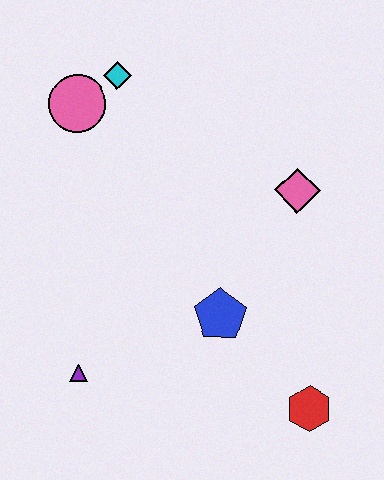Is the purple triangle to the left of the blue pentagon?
Yes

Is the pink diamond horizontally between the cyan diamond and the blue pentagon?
No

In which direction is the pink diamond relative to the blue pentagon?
The pink diamond is above the blue pentagon.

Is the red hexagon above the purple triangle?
No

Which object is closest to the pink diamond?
The blue pentagon is closest to the pink diamond.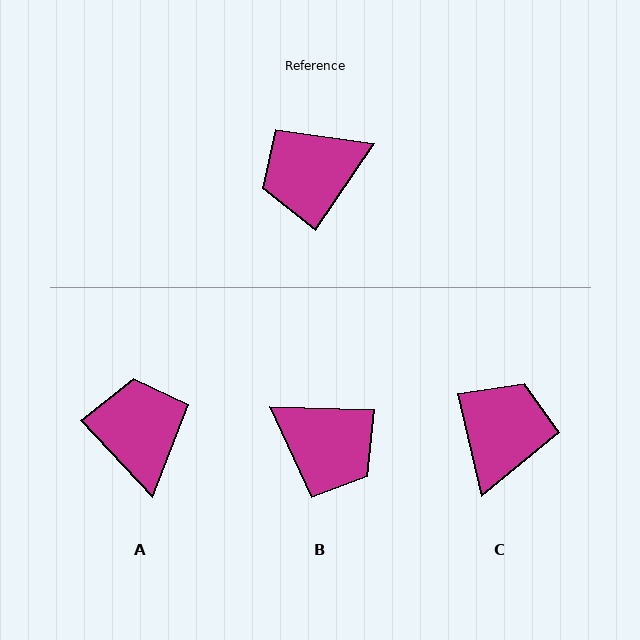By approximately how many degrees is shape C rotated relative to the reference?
Approximately 132 degrees clockwise.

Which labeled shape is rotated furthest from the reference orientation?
C, about 132 degrees away.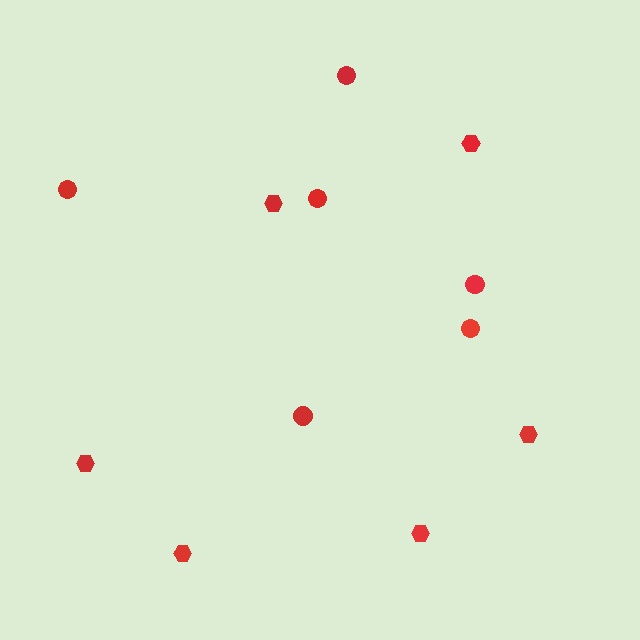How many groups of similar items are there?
There are 2 groups: one group of hexagons (6) and one group of circles (6).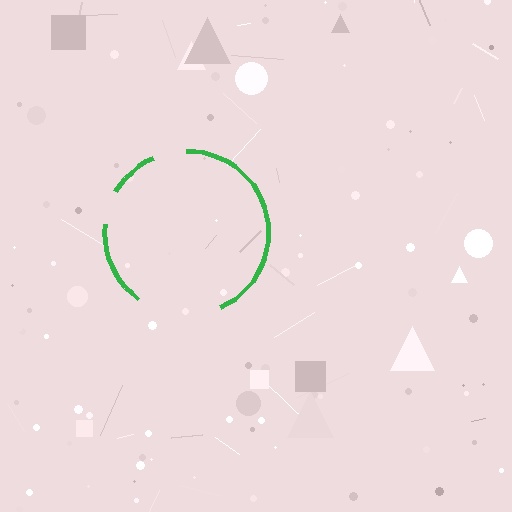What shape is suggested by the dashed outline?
The dashed outline suggests a circle.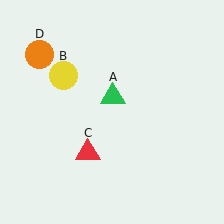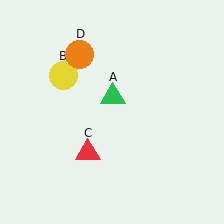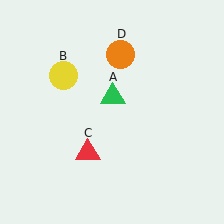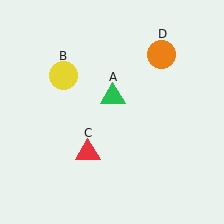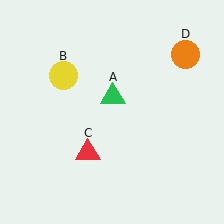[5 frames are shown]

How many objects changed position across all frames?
1 object changed position: orange circle (object D).